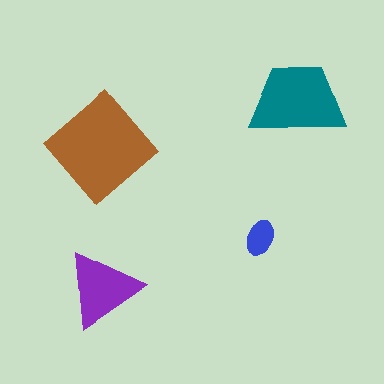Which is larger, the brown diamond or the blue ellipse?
The brown diamond.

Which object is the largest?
The brown diamond.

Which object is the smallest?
The blue ellipse.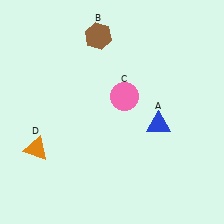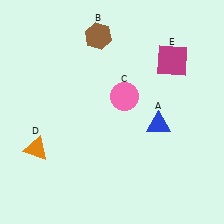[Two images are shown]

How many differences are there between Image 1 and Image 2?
There is 1 difference between the two images.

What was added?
A magenta square (E) was added in Image 2.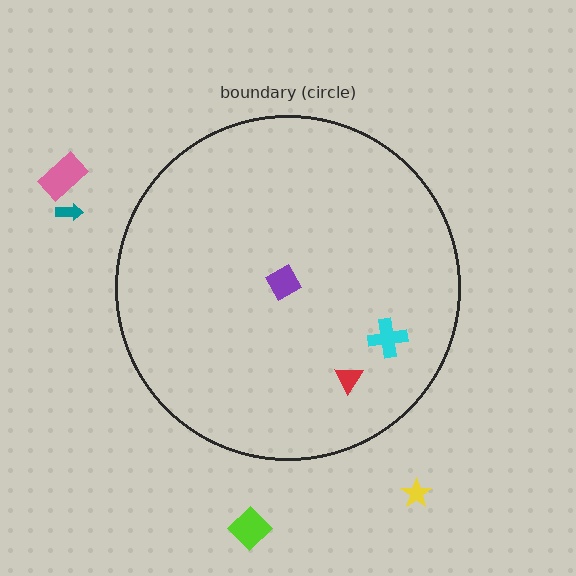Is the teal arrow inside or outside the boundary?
Outside.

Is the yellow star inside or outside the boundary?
Outside.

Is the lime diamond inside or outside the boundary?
Outside.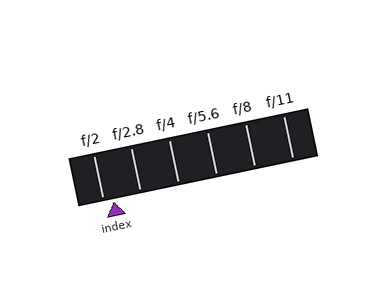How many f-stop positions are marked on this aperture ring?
There are 6 f-stop positions marked.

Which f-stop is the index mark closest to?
The index mark is closest to f/2.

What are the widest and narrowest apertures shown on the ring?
The widest aperture shown is f/2 and the narrowest is f/11.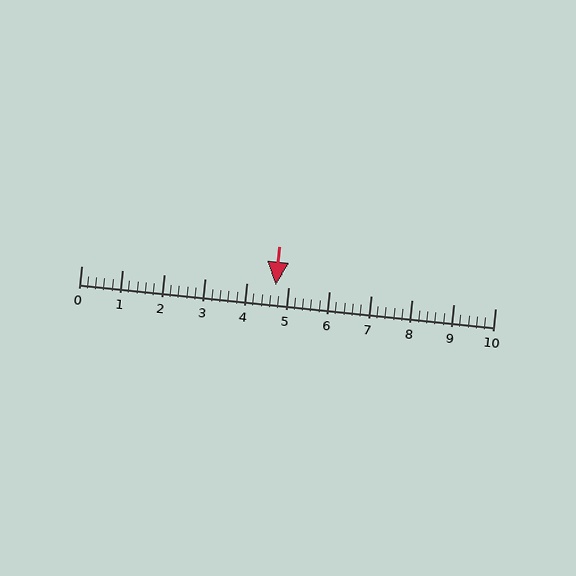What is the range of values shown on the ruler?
The ruler shows values from 0 to 10.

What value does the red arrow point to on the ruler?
The red arrow points to approximately 4.7.